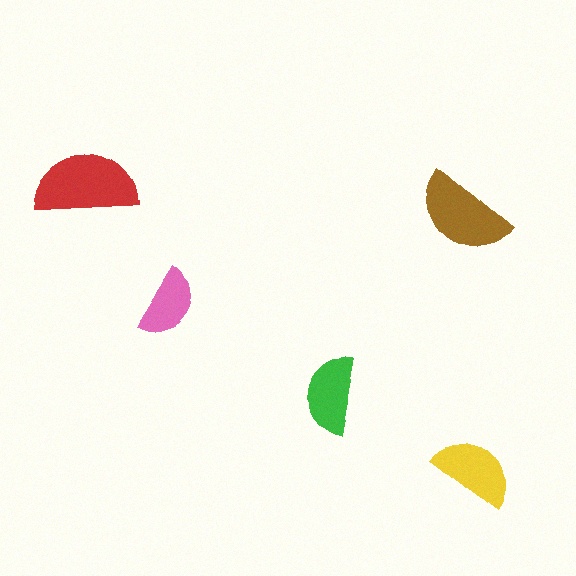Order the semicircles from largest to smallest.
the red one, the brown one, the yellow one, the green one, the pink one.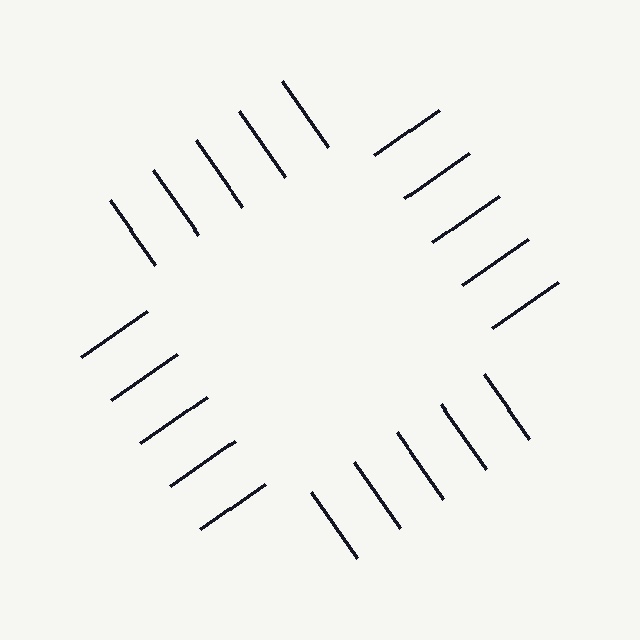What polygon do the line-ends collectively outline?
An illusory square — the line segments terminate on its edges but no continuous stroke is drawn.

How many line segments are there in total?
20 — 5 along each of the 4 edges.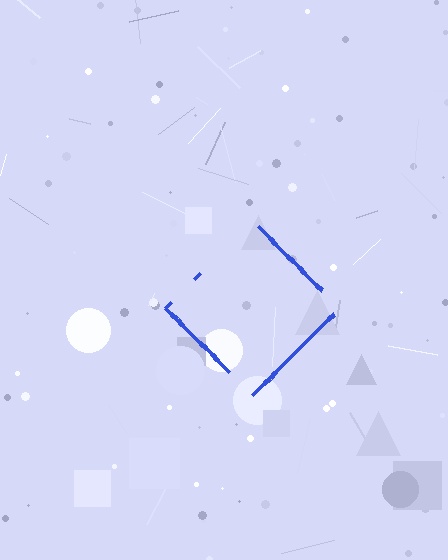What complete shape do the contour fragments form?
The contour fragments form a diamond.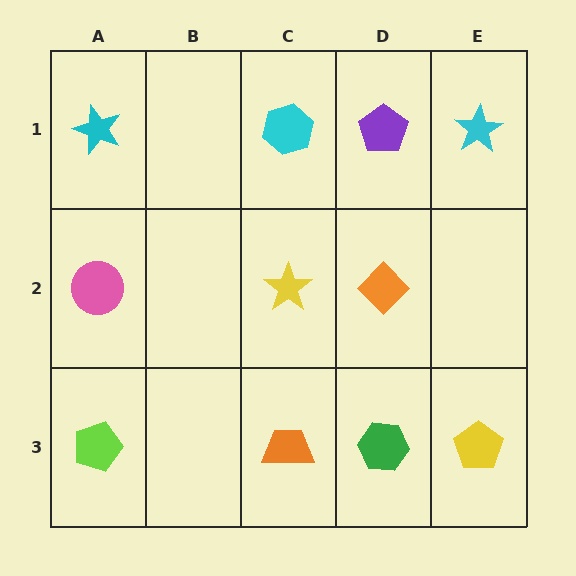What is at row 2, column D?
An orange diamond.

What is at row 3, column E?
A yellow pentagon.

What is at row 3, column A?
A lime pentagon.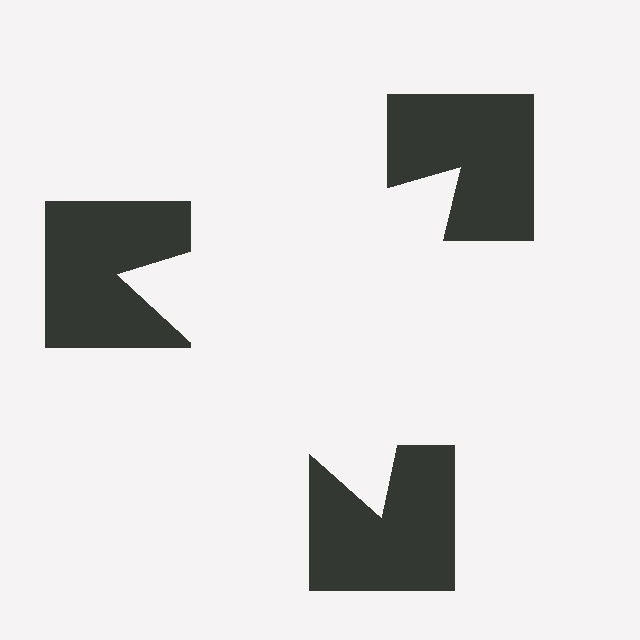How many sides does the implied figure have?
3 sides.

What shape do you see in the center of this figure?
An illusory triangle — its edges are inferred from the aligned wedge cuts in the notched squares, not physically drawn.